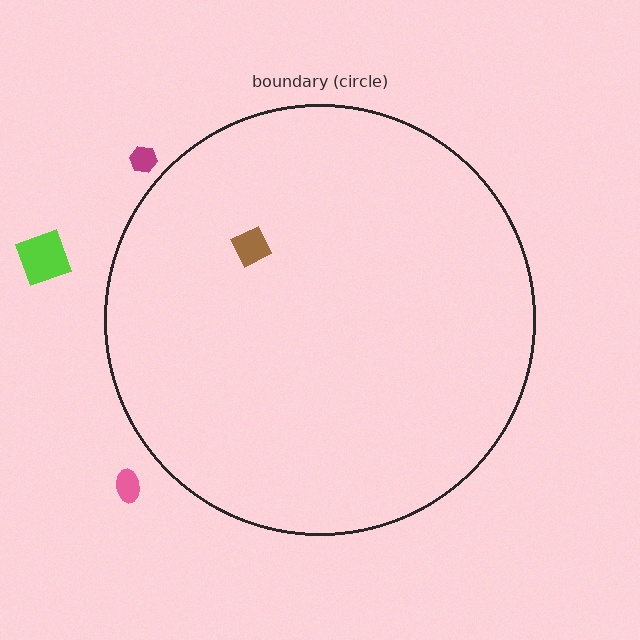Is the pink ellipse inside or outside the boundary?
Outside.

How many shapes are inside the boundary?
1 inside, 3 outside.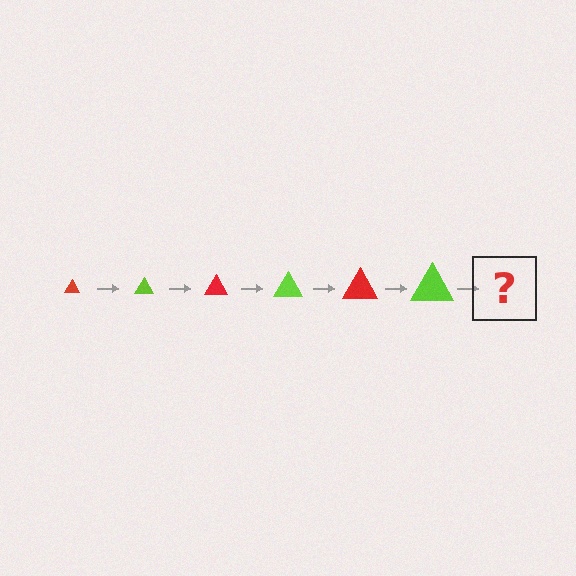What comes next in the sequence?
The next element should be a red triangle, larger than the previous one.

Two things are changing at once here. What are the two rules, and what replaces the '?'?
The two rules are that the triangle grows larger each step and the color cycles through red and lime. The '?' should be a red triangle, larger than the previous one.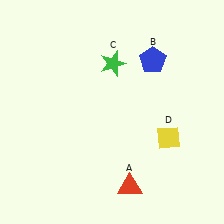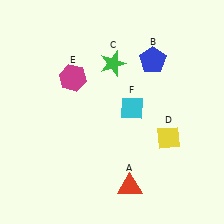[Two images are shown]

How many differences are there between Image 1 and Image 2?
There are 2 differences between the two images.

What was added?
A magenta hexagon (E), a cyan diamond (F) were added in Image 2.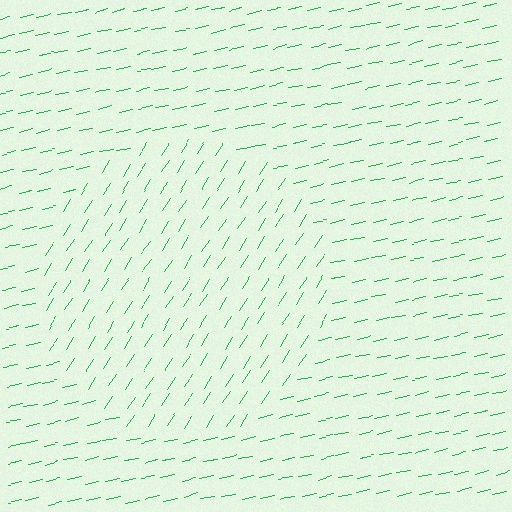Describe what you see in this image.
The image is filled with small green line segments. A circle region in the image has lines oriented differently from the surrounding lines, creating a visible texture boundary.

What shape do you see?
I see a circle.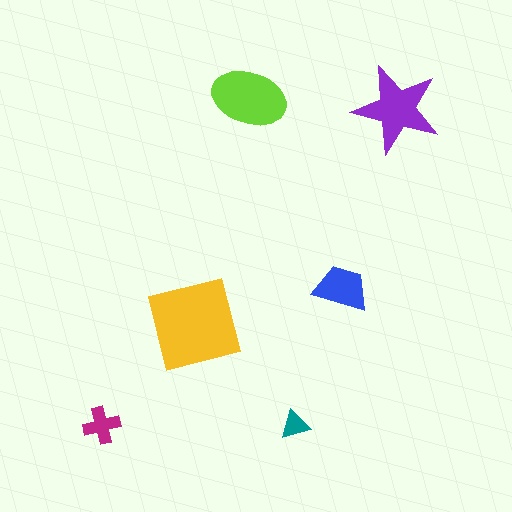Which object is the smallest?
The teal triangle.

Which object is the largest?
The yellow square.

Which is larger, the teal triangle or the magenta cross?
The magenta cross.